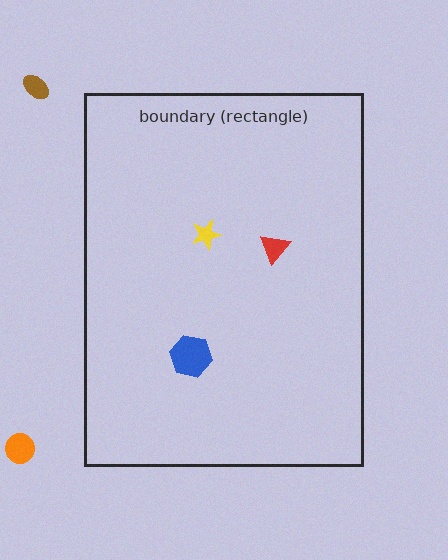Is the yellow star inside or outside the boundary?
Inside.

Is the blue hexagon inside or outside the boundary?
Inside.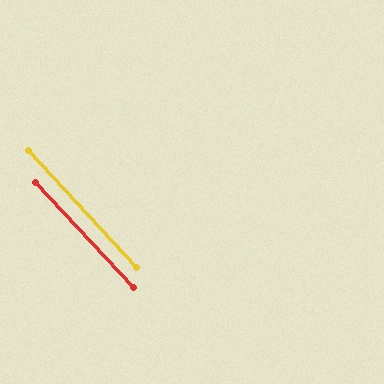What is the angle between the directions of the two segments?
Approximately 0 degrees.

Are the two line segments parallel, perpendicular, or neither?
Parallel — their directions differ by only 0.0°.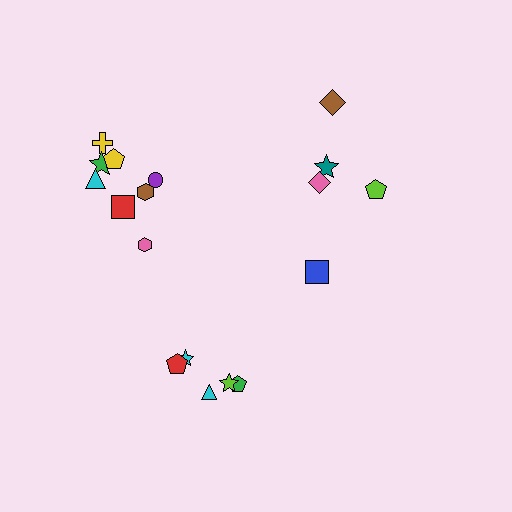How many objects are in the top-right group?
There are 5 objects.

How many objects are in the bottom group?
There are 5 objects.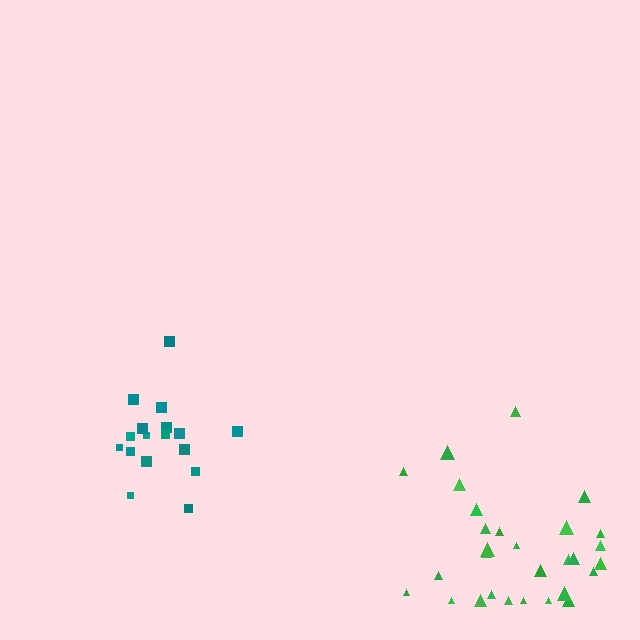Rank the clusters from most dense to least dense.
teal, green.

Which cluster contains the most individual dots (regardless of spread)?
Green (30).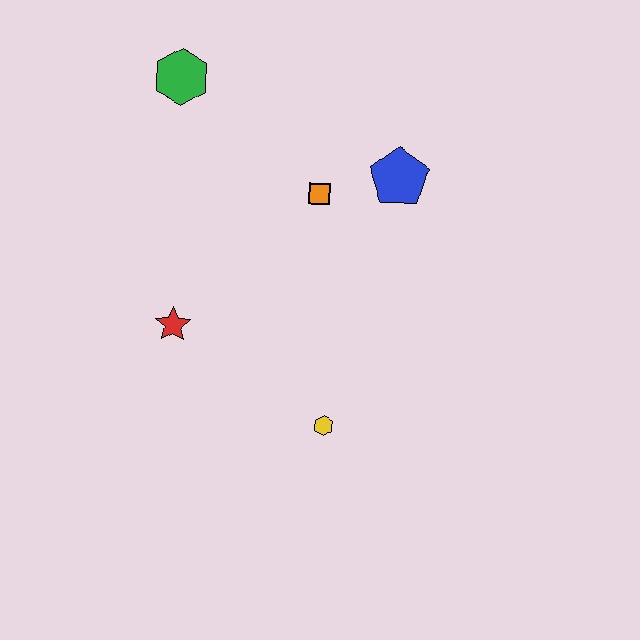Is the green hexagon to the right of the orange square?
No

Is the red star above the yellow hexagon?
Yes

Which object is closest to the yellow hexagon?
The red star is closest to the yellow hexagon.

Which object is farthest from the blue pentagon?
The red star is farthest from the blue pentagon.